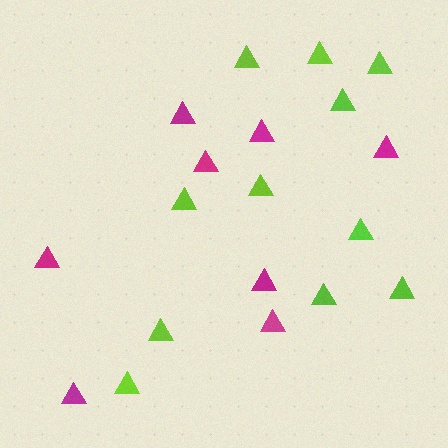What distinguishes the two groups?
There are 2 groups: one group of lime triangles (11) and one group of magenta triangles (8).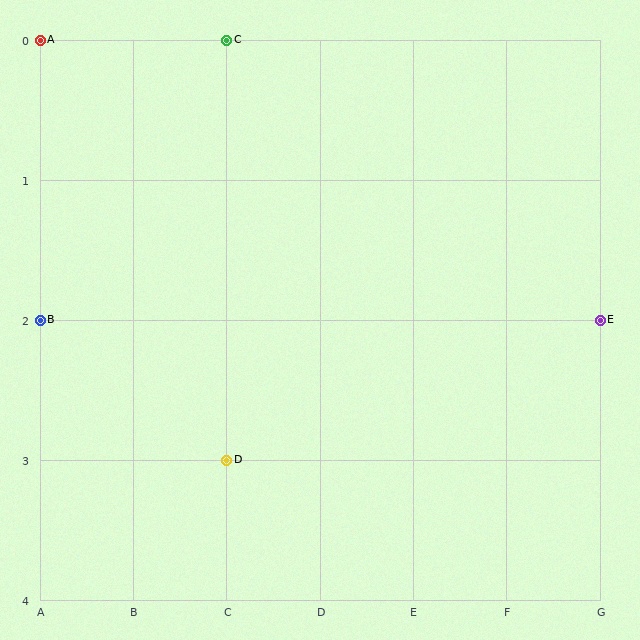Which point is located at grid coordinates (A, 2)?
Point B is at (A, 2).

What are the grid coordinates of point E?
Point E is at grid coordinates (G, 2).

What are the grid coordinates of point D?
Point D is at grid coordinates (C, 3).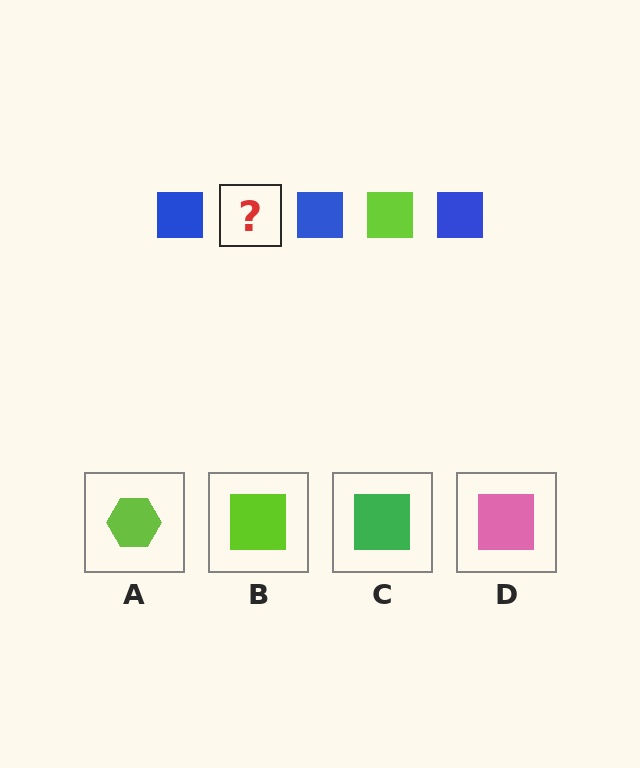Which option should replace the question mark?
Option B.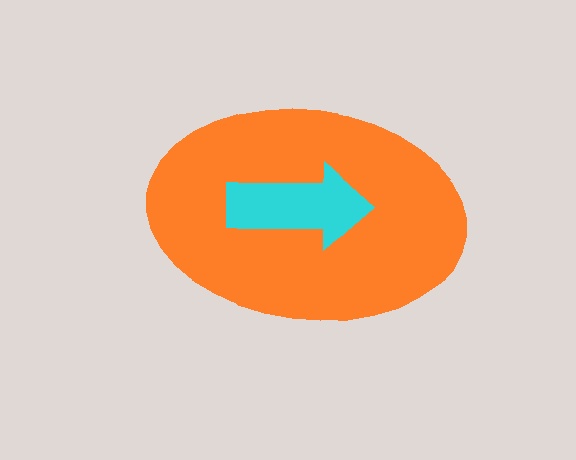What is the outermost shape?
The orange ellipse.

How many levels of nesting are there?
2.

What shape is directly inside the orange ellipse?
The cyan arrow.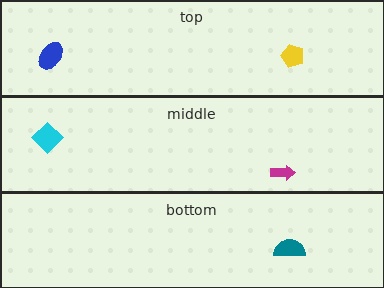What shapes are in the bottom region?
The teal semicircle.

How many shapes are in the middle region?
2.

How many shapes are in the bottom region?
1.